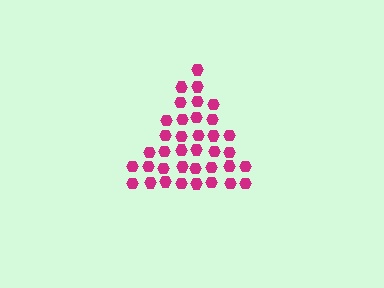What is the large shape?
The large shape is a triangle.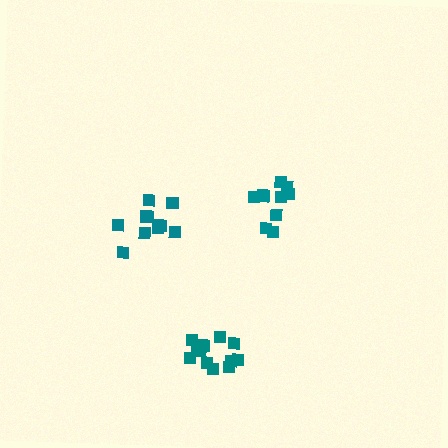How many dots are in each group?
Group 1: 13 dots, Group 2: 10 dots, Group 3: 11 dots (34 total).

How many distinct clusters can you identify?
There are 3 distinct clusters.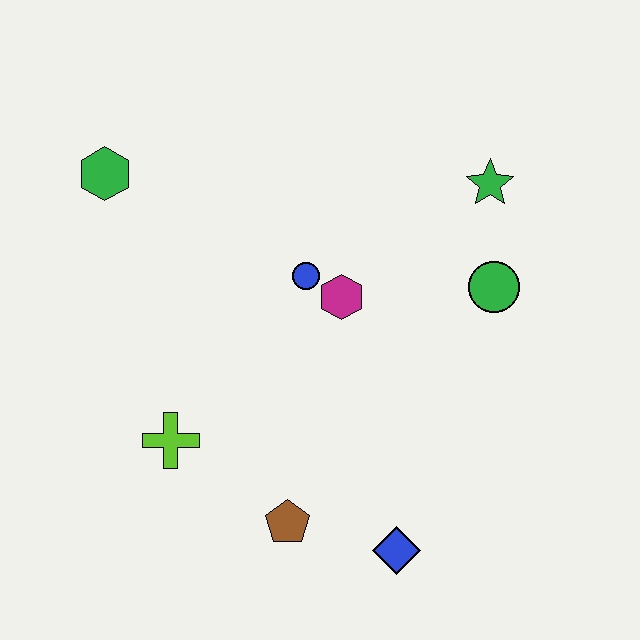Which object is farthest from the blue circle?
The blue diamond is farthest from the blue circle.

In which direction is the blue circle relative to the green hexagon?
The blue circle is to the right of the green hexagon.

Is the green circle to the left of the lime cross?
No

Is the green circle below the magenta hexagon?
No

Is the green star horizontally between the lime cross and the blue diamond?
No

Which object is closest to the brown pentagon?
The blue diamond is closest to the brown pentagon.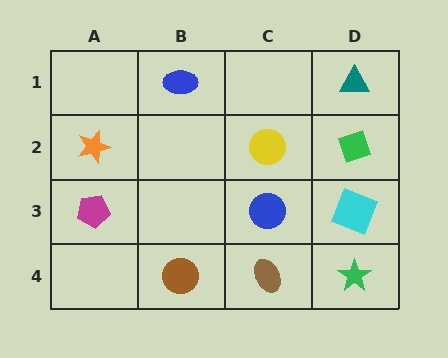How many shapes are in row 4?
3 shapes.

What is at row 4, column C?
A brown ellipse.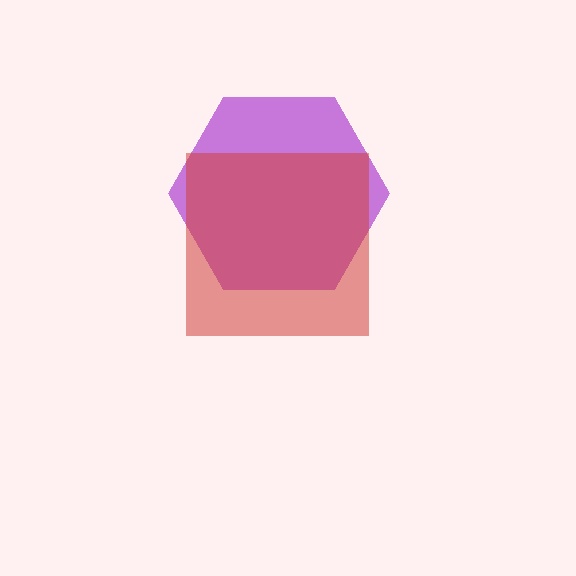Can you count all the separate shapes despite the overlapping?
Yes, there are 2 separate shapes.